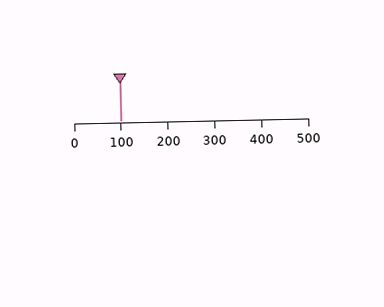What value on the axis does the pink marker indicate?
The marker indicates approximately 100.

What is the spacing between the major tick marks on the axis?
The major ticks are spaced 100 apart.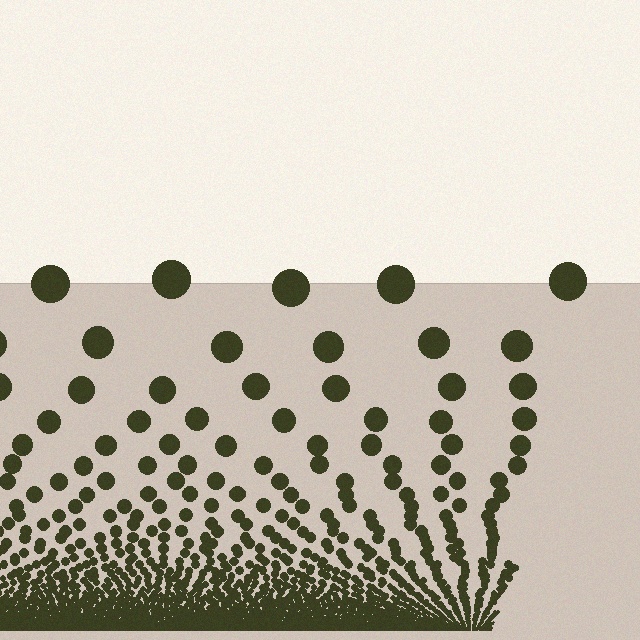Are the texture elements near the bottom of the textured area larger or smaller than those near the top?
Smaller. The gradient is inverted — elements near the bottom are smaller and denser.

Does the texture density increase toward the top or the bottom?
Density increases toward the bottom.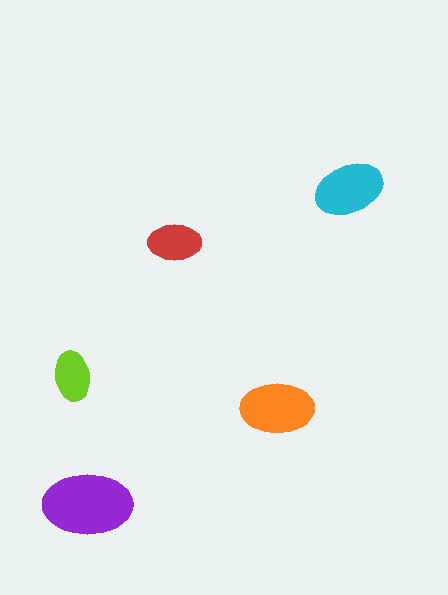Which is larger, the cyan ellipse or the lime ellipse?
The cyan one.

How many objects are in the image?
There are 5 objects in the image.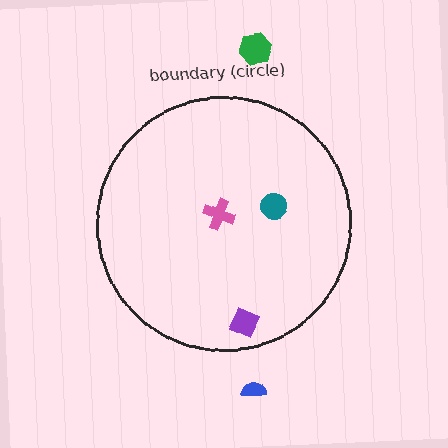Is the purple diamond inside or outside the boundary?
Inside.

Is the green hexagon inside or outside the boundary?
Outside.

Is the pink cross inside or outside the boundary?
Inside.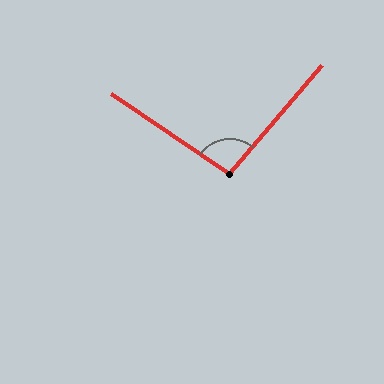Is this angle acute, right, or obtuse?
It is obtuse.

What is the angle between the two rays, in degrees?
Approximately 96 degrees.